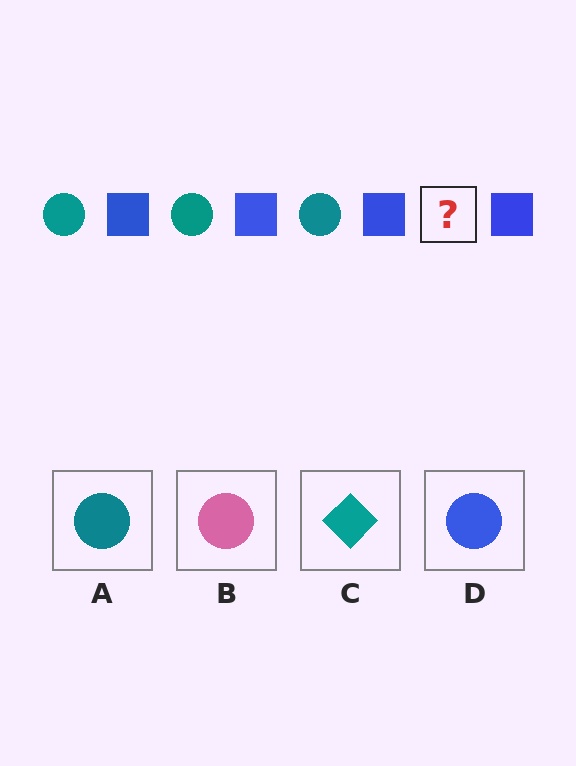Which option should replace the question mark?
Option A.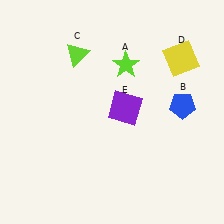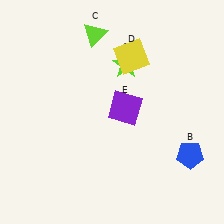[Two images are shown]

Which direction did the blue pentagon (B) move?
The blue pentagon (B) moved down.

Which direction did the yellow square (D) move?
The yellow square (D) moved left.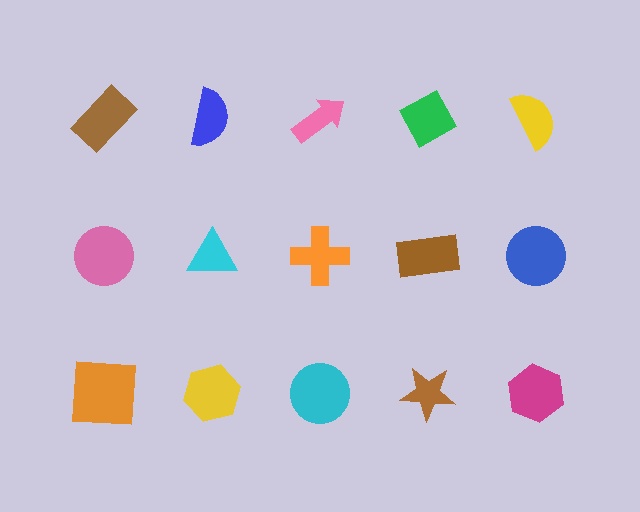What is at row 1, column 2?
A blue semicircle.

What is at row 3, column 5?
A magenta hexagon.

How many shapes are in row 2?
5 shapes.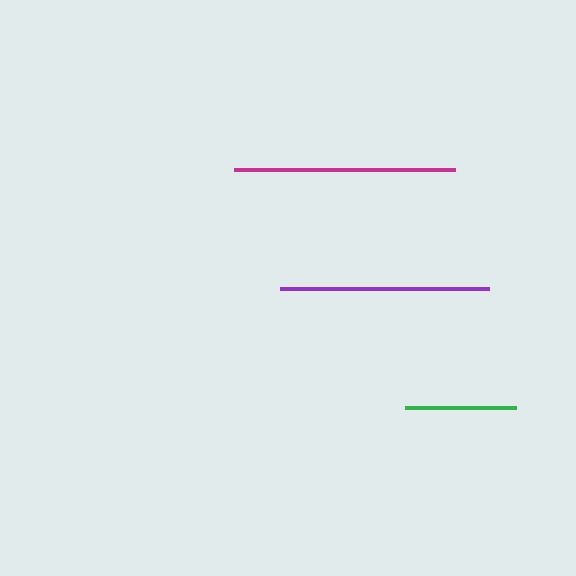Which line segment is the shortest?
The green line is the shortest at approximately 111 pixels.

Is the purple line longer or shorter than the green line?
The purple line is longer than the green line.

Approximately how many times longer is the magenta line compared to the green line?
The magenta line is approximately 2.0 times the length of the green line.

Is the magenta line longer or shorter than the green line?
The magenta line is longer than the green line.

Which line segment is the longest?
The magenta line is the longest at approximately 221 pixels.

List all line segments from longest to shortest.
From longest to shortest: magenta, purple, green.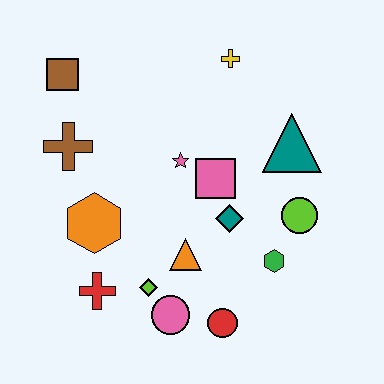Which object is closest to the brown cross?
The brown square is closest to the brown cross.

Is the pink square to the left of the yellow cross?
Yes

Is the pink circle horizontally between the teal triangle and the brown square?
Yes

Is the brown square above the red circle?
Yes